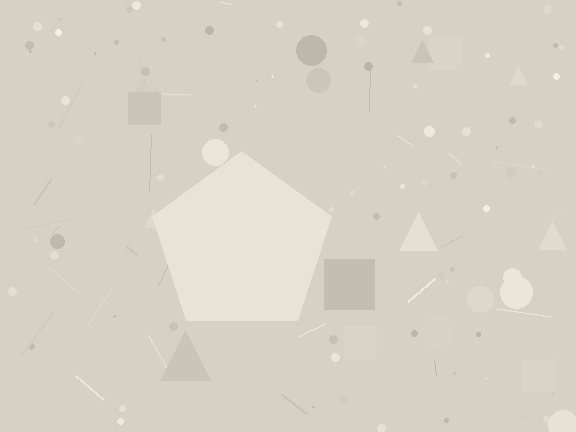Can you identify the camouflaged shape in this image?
The camouflaged shape is a pentagon.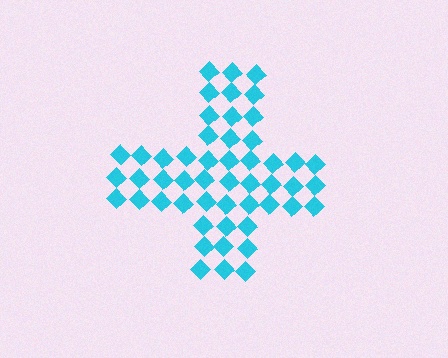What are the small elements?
The small elements are diamonds.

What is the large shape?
The large shape is a cross.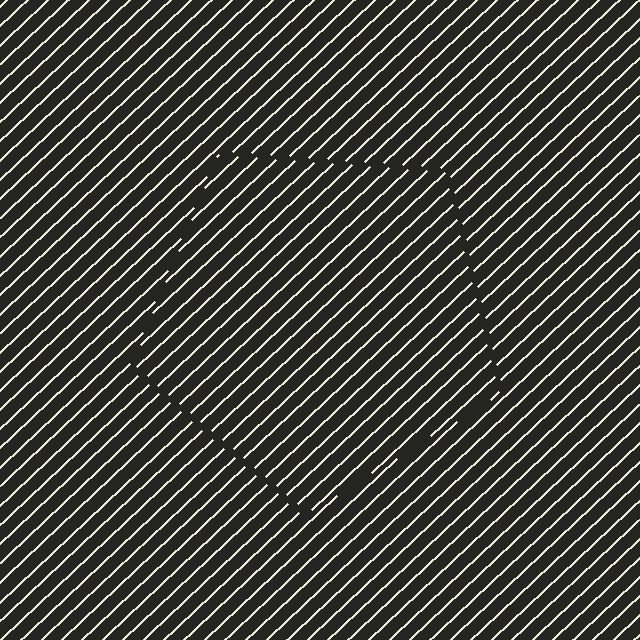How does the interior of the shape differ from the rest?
The interior of the shape contains the same grating, shifted by half a period — the contour is defined by the phase discontinuity where line-ends from the inner and outer gratings abut.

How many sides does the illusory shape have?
5 sides — the line-ends trace a pentagon.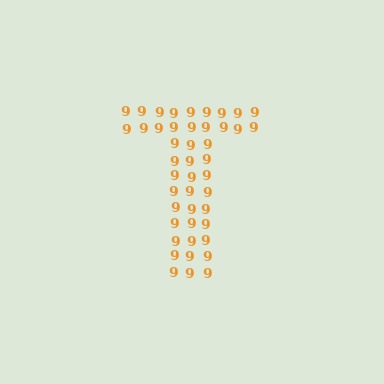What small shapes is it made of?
It is made of small digit 9's.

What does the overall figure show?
The overall figure shows the letter T.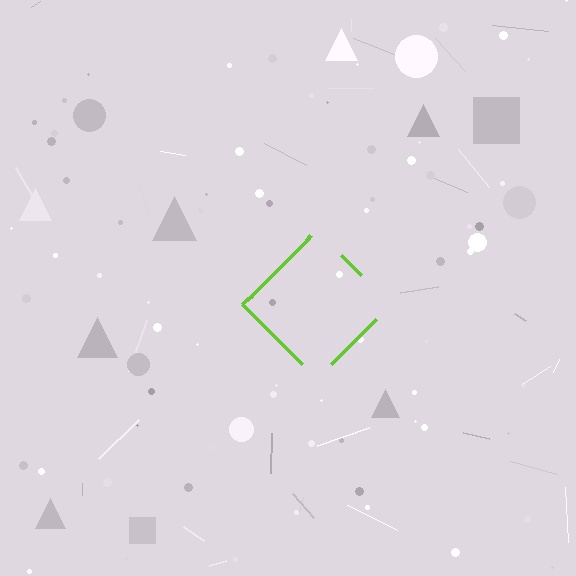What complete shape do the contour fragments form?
The contour fragments form a diamond.